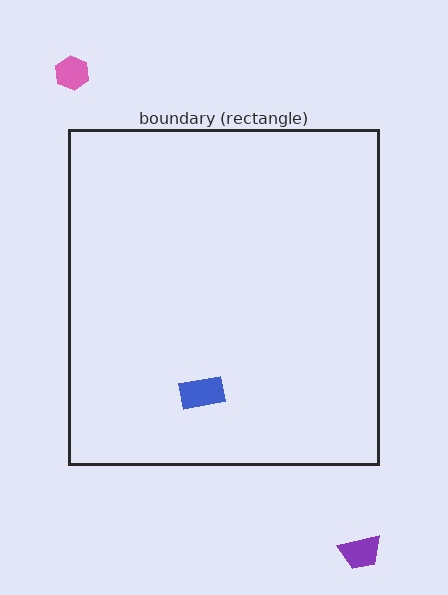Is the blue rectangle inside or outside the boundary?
Inside.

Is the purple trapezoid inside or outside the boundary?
Outside.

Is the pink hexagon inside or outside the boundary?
Outside.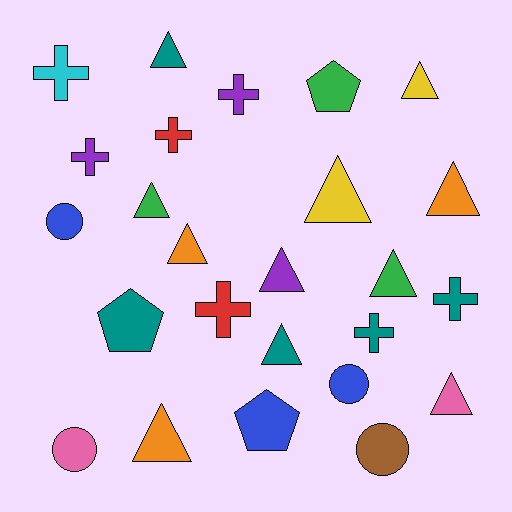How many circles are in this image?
There are 4 circles.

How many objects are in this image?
There are 25 objects.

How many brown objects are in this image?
There is 1 brown object.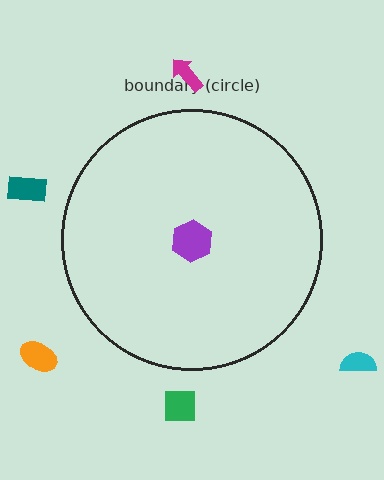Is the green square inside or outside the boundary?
Outside.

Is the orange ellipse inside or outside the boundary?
Outside.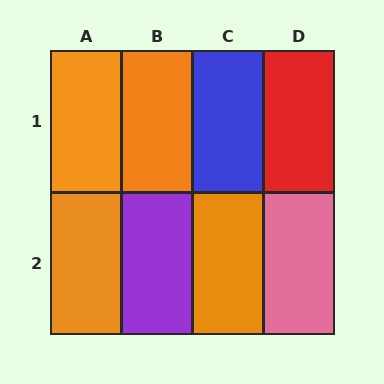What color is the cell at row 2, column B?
Purple.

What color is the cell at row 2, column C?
Orange.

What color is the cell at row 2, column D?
Pink.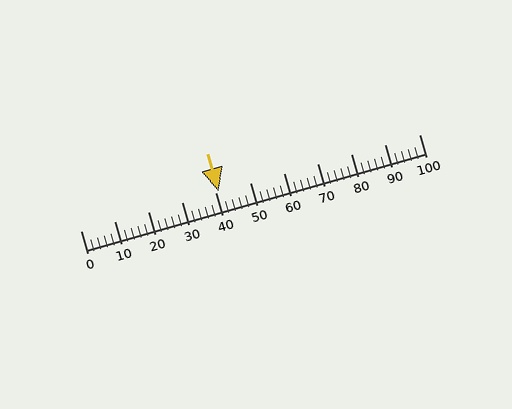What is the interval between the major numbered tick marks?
The major tick marks are spaced 10 units apart.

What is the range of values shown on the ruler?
The ruler shows values from 0 to 100.